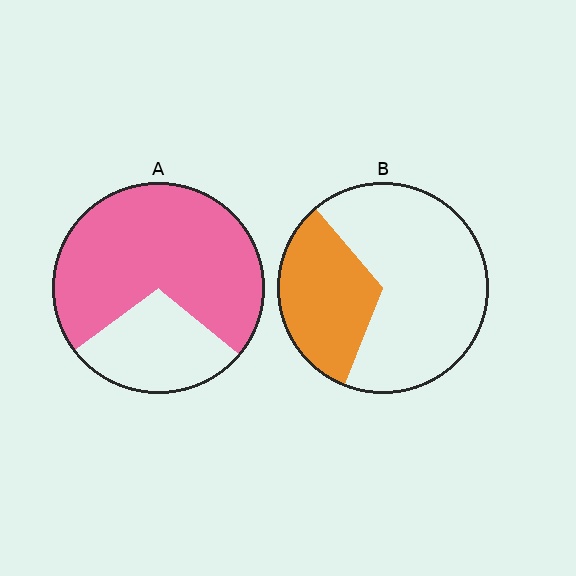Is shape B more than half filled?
No.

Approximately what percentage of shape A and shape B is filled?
A is approximately 70% and B is approximately 35%.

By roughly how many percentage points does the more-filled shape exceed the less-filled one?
By roughly 40 percentage points (A over B).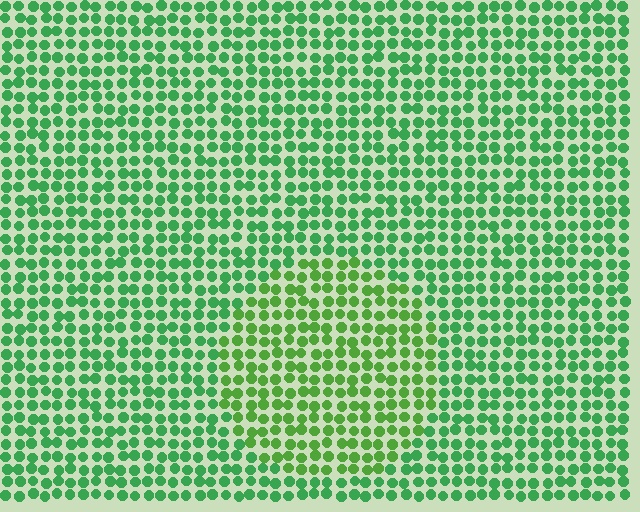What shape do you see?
I see a circle.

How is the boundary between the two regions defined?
The boundary is defined purely by a slight shift in hue (about 26 degrees). Spacing, size, and orientation are identical on both sides.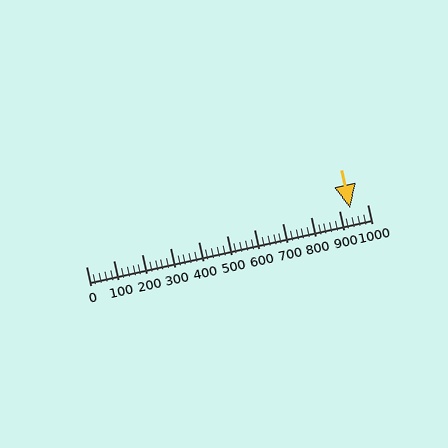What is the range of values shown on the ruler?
The ruler shows values from 0 to 1000.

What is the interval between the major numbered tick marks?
The major tick marks are spaced 100 units apart.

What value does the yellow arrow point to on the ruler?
The yellow arrow points to approximately 940.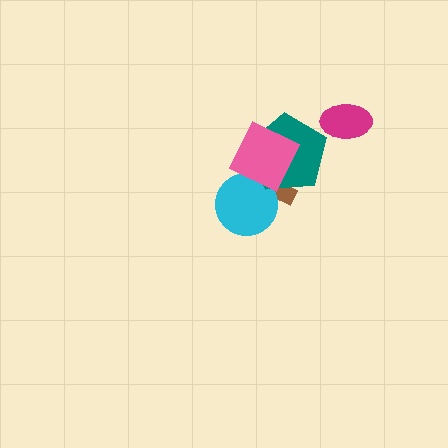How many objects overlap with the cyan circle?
3 objects overlap with the cyan circle.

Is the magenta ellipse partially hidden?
No, no other shape covers it.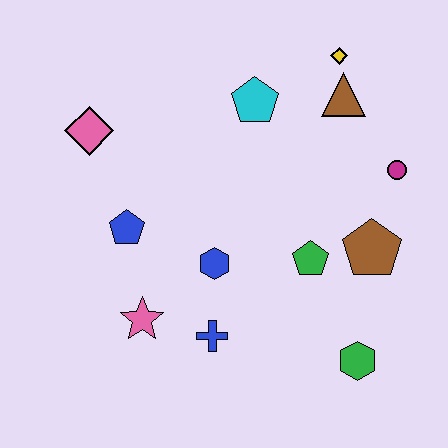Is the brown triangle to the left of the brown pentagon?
Yes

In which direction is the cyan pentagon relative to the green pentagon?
The cyan pentagon is above the green pentagon.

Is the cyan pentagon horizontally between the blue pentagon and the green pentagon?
Yes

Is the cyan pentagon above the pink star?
Yes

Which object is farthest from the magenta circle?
The pink diamond is farthest from the magenta circle.